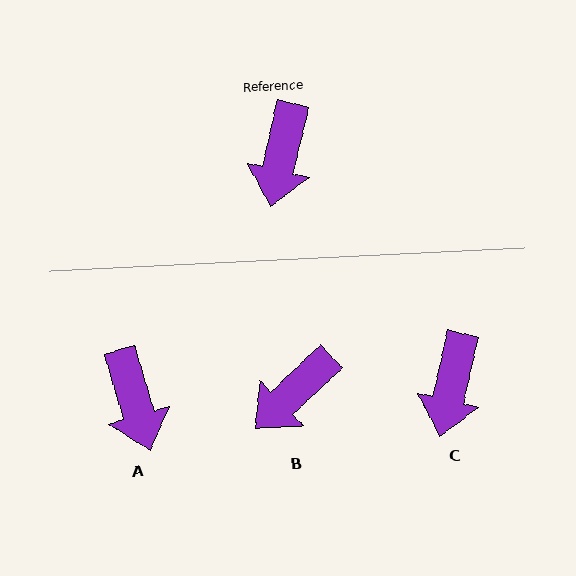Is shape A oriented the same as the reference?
No, it is off by about 29 degrees.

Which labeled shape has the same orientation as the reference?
C.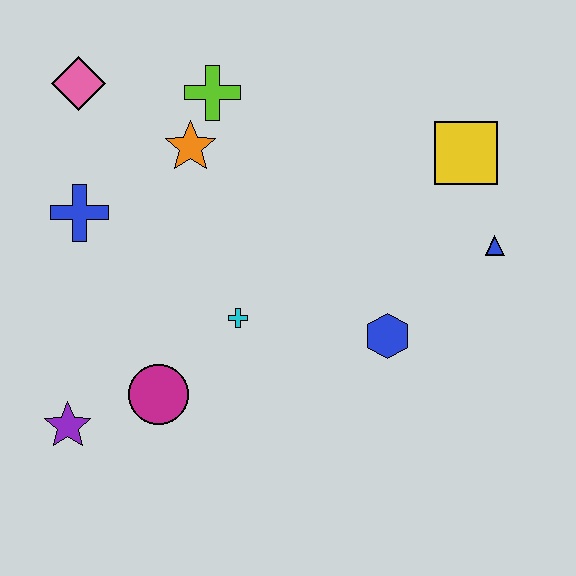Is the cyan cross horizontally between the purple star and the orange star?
No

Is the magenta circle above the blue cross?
No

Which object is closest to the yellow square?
The blue triangle is closest to the yellow square.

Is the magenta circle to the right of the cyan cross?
No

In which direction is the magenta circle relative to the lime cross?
The magenta circle is below the lime cross.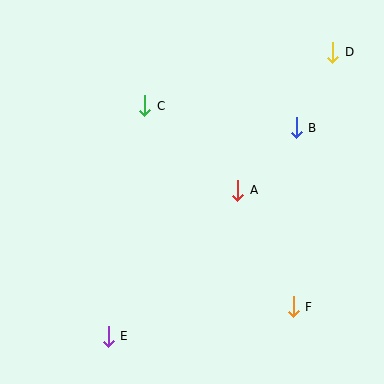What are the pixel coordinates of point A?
Point A is at (238, 190).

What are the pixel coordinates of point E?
Point E is at (108, 336).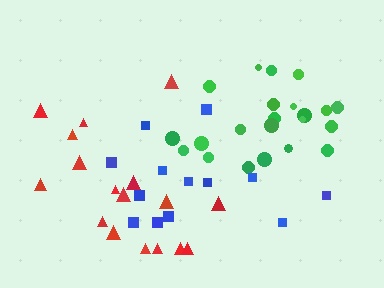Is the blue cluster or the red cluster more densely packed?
Red.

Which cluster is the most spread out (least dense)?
Blue.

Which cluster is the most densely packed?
Green.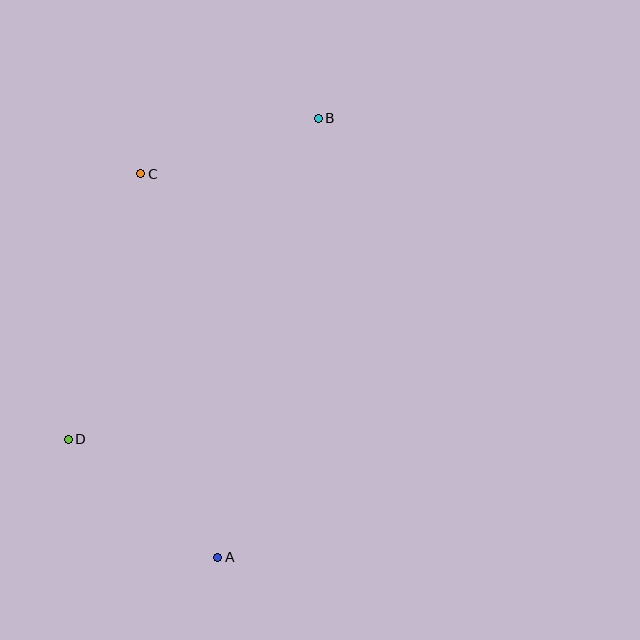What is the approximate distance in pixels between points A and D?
The distance between A and D is approximately 191 pixels.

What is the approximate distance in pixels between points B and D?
The distance between B and D is approximately 407 pixels.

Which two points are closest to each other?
Points B and C are closest to each other.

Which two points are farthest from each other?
Points A and B are farthest from each other.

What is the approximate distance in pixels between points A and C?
The distance between A and C is approximately 391 pixels.